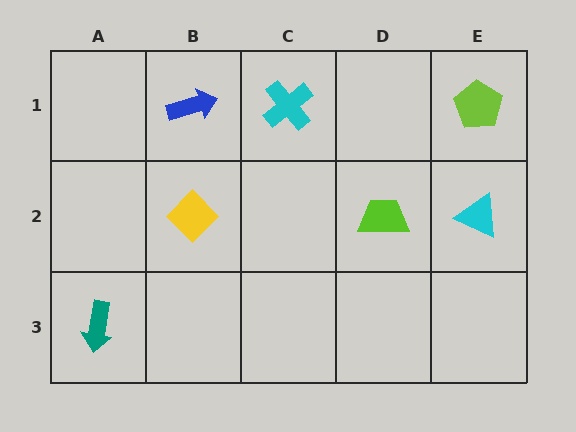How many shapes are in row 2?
3 shapes.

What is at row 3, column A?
A teal arrow.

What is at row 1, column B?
A blue arrow.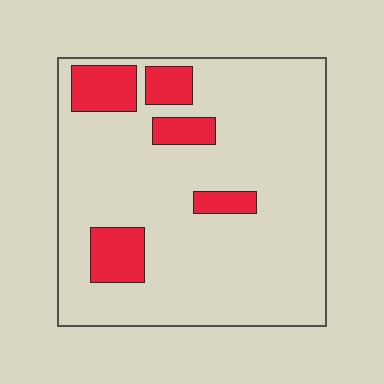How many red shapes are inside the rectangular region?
5.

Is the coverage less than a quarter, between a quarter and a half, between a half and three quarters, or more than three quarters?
Less than a quarter.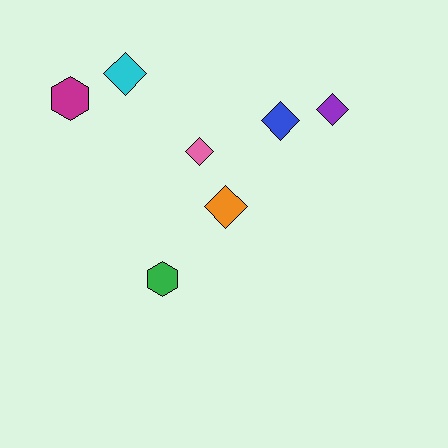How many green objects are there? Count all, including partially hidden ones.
There is 1 green object.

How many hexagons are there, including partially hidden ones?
There are 2 hexagons.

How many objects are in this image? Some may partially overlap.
There are 7 objects.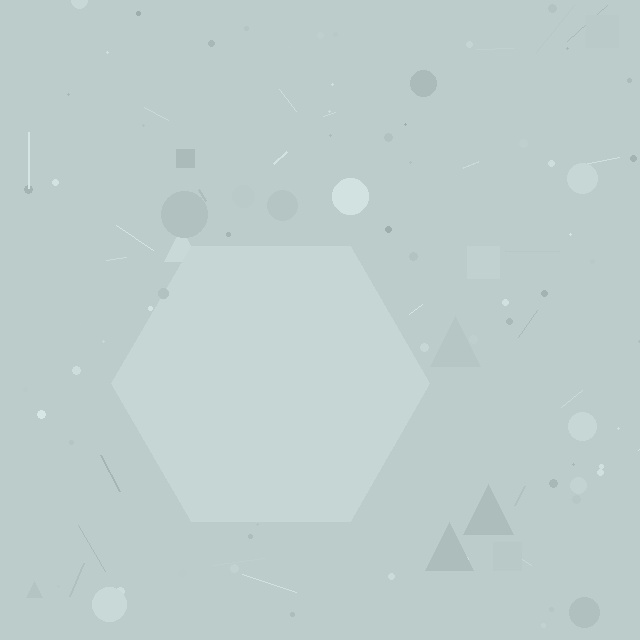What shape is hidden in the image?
A hexagon is hidden in the image.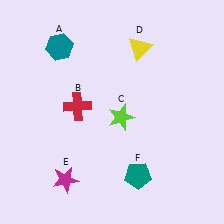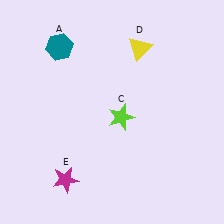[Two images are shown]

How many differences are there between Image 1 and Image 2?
There are 2 differences between the two images.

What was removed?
The teal pentagon (F), the red cross (B) were removed in Image 2.